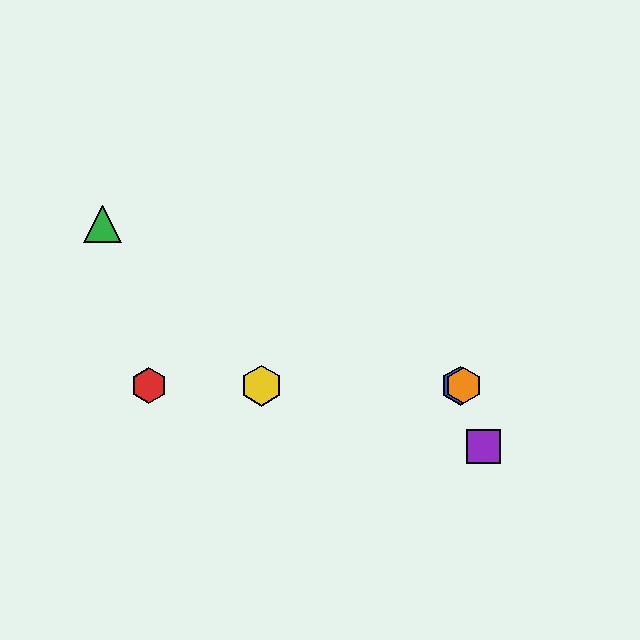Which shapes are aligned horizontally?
The red hexagon, the blue hexagon, the yellow hexagon, the orange hexagon are aligned horizontally.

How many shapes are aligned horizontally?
4 shapes (the red hexagon, the blue hexagon, the yellow hexagon, the orange hexagon) are aligned horizontally.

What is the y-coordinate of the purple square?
The purple square is at y≈447.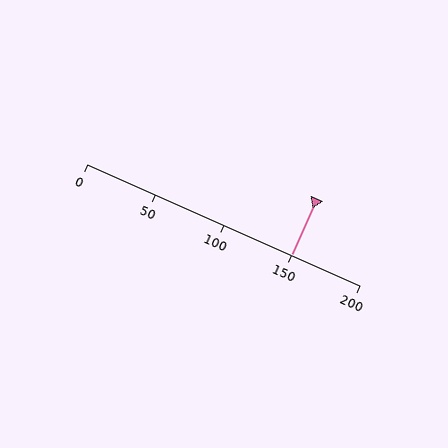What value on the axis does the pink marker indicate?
The marker indicates approximately 150.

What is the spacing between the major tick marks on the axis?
The major ticks are spaced 50 apart.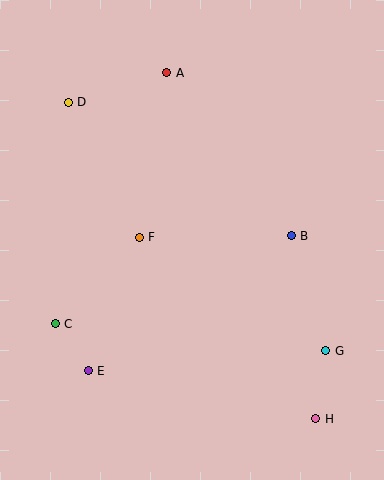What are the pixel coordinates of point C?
Point C is at (55, 324).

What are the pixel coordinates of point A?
Point A is at (167, 73).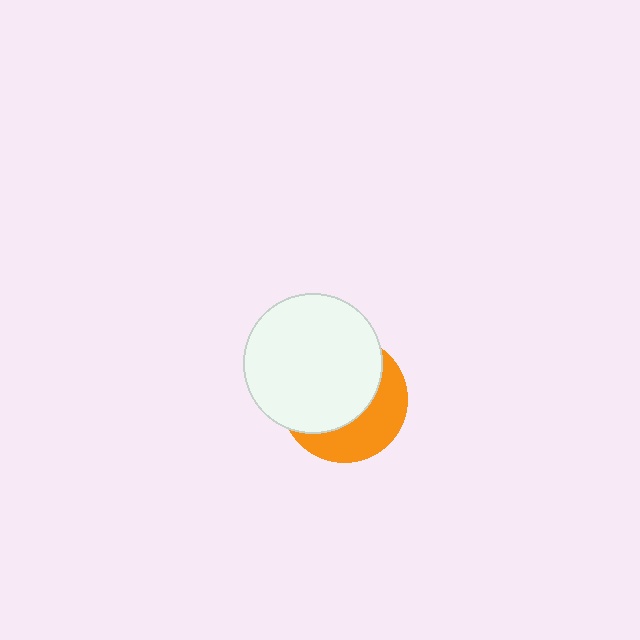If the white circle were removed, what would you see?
You would see the complete orange circle.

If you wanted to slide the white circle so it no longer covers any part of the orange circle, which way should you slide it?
Slide it toward the upper-left — that is the most direct way to separate the two shapes.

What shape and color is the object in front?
The object in front is a white circle.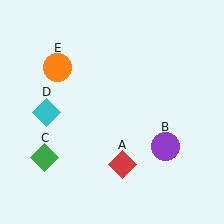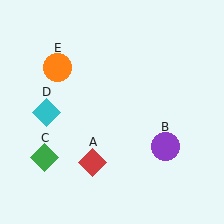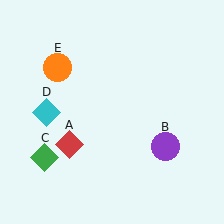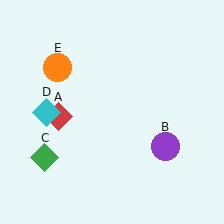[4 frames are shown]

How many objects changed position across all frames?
1 object changed position: red diamond (object A).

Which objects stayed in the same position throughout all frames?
Purple circle (object B) and green diamond (object C) and cyan diamond (object D) and orange circle (object E) remained stationary.